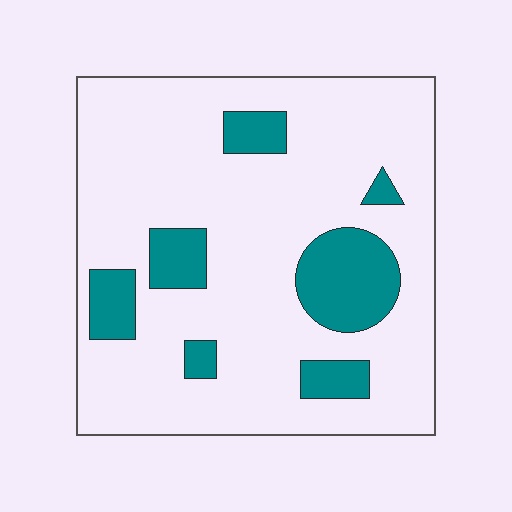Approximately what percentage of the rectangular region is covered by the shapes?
Approximately 20%.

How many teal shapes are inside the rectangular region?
7.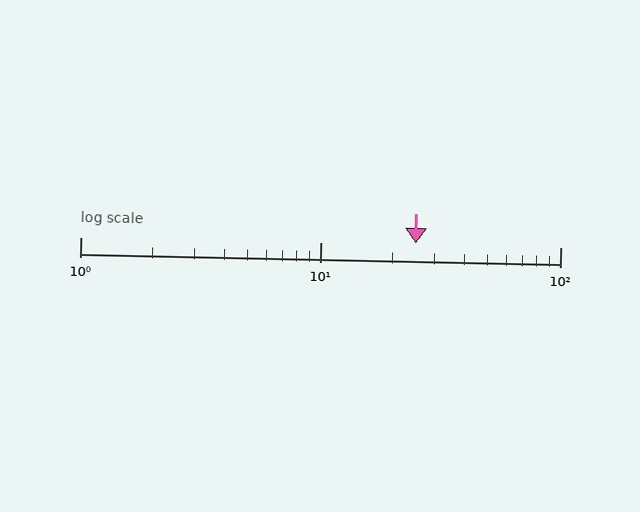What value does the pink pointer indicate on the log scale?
The pointer indicates approximately 25.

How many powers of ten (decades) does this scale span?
The scale spans 2 decades, from 1 to 100.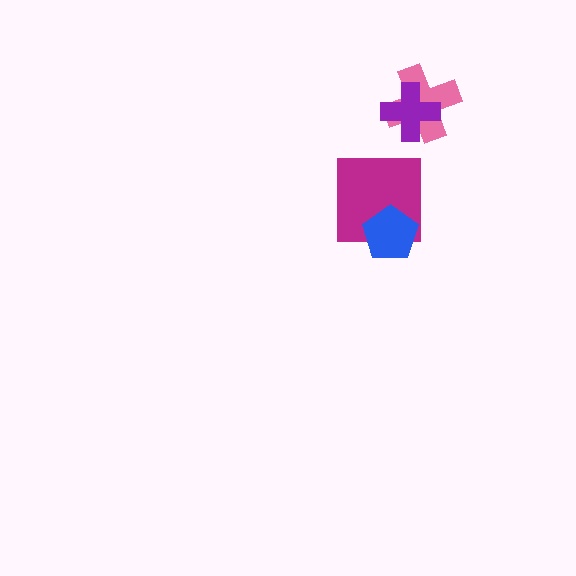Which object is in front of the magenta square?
The blue pentagon is in front of the magenta square.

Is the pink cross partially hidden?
Yes, it is partially covered by another shape.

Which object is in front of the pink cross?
The purple cross is in front of the pink cross.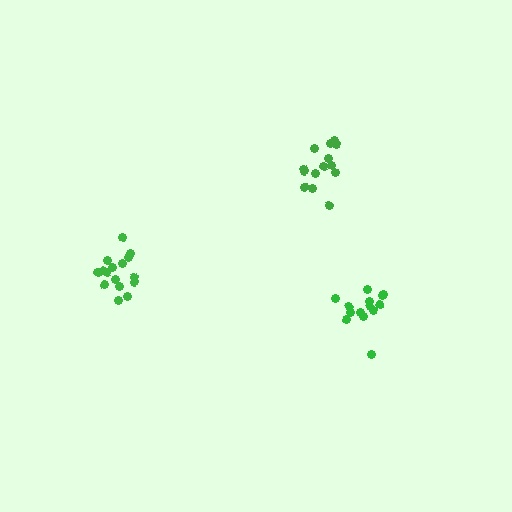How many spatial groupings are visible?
There are 3 spatial groupings.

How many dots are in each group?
Group 1: 15 dots, Group 2: 16 dots, Group 3: 14 dots (45 total).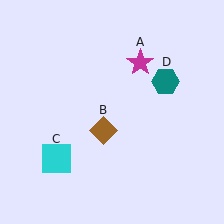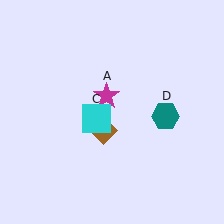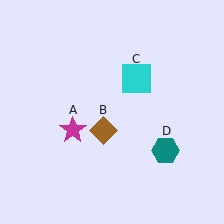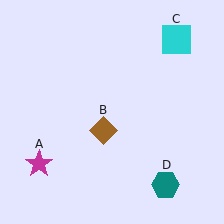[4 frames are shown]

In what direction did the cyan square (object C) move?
The cyan square (object C) moved up and to the right.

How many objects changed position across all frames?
3 objects changed position: magenta star (object A), cyan square (object C), teal hexagon (object D).